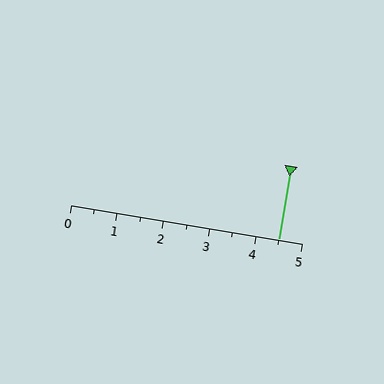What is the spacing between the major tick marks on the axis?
The major ticks are spaced 1 apart.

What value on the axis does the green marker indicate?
The marker indicates approximately 4.5.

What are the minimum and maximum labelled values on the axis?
The axis runs from 0 to 5.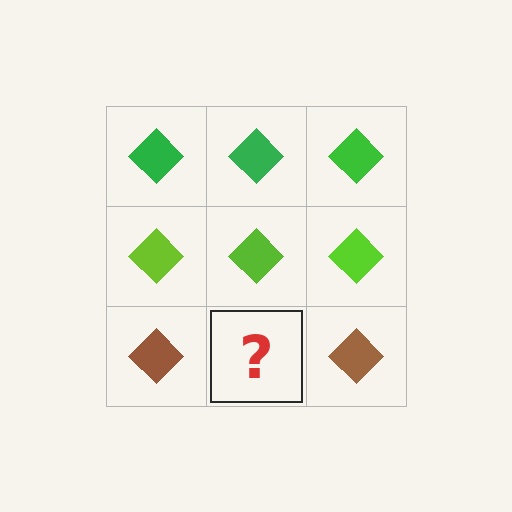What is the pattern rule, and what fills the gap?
The rule is that each row has a consistent color. The gap should be filled with a brown diamond.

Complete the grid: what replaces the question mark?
The question mark should be replaced with a brown diamond.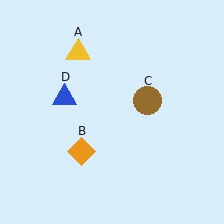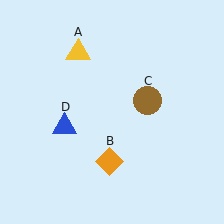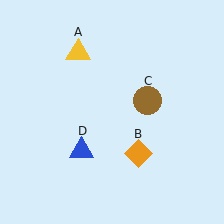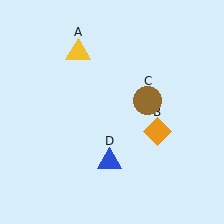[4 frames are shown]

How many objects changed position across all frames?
2 objects changed position: orange diamond (object B), blue triangle (object D).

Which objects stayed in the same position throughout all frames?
Yellow triangle (object A) and brown circle (object C) remained stationary.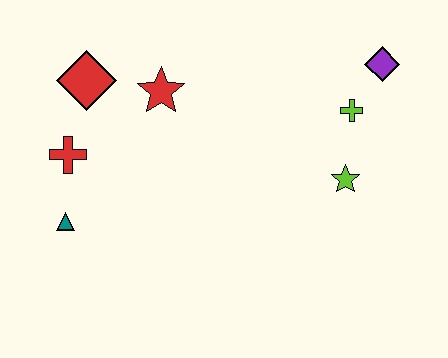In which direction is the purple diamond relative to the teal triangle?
The purple diamond is to the right of the teal triangle.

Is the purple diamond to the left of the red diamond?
No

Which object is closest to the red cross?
The teal triangle is closest to the red cross.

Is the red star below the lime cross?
No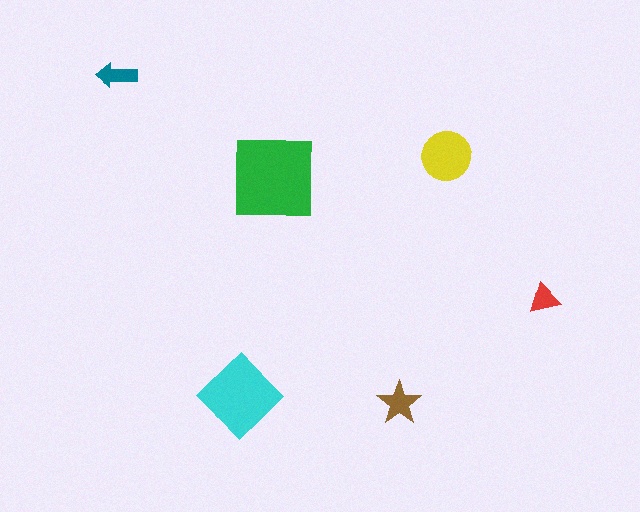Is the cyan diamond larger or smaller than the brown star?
Larger.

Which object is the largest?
The green square.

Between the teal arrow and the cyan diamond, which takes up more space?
The cyan diamond.